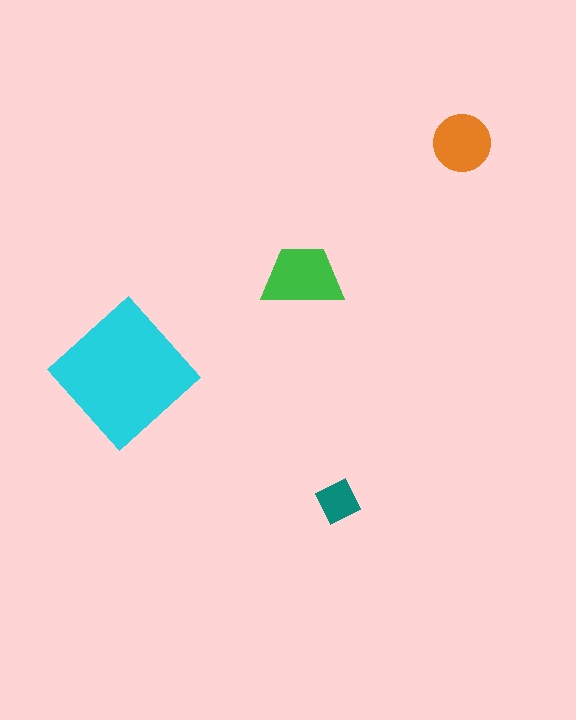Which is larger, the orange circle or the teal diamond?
The orange circle.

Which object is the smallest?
The teal diamond.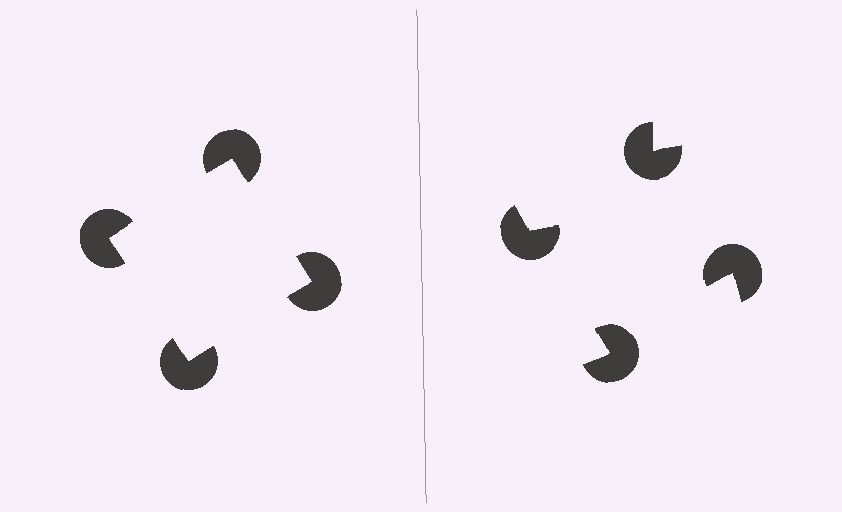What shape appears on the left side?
An illusory square.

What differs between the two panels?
The pac-man discs are positioned identically on both sides; only the wedge orientations differ. On the left they align to a square; on the right they are misaligned.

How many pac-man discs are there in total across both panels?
8 — 4 on each side.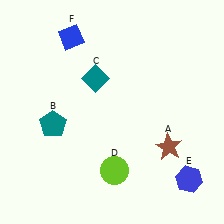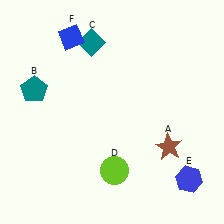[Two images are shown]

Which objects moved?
The objects that moved are: the teal pentagon (B), the teal diamond (C).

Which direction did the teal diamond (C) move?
The teal diamond (C) moved up.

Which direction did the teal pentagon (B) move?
The teal pentagon (B) moved up.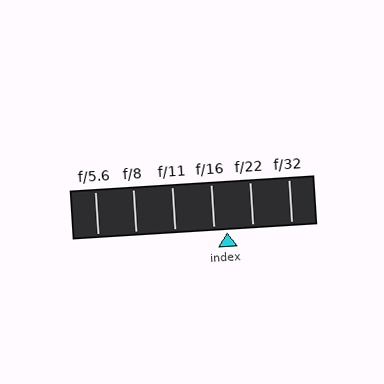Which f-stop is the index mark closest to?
The index mark is closest to f/16.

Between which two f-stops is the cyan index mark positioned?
The index mark is between f/16 and f/22.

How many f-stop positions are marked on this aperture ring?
There are 6 f-stop positions marked.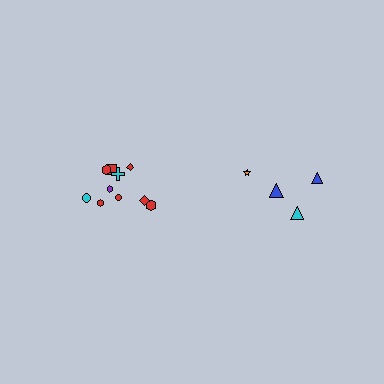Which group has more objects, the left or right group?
The left group.